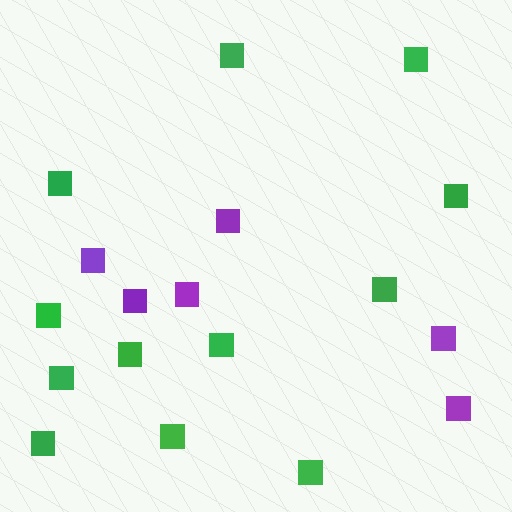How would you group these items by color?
There are 2 groups: one group of purple squares (6) and one group of green squares (12).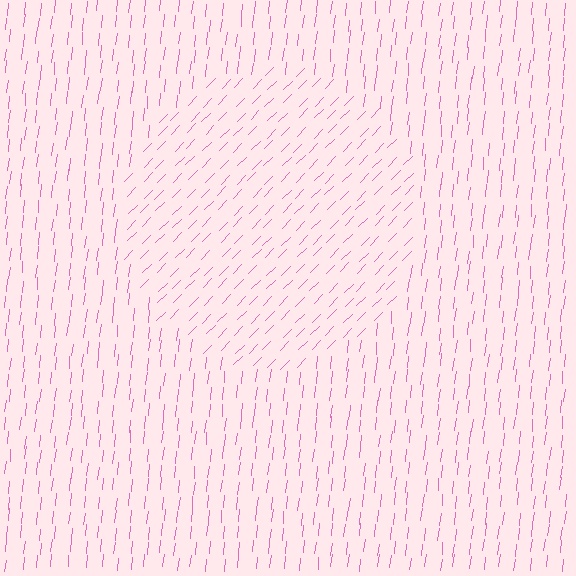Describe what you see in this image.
The image is filled with small pink line segments. A circle region in the image has lines oriented differently from the surrounding lines, creating a visible texture boundary.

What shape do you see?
I see a circle.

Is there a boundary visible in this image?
Yes, there is a texture boundary formed by a change in line orientation.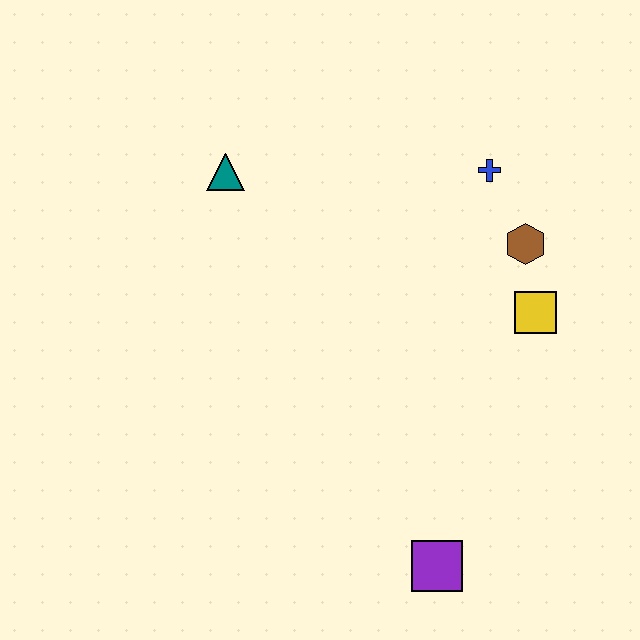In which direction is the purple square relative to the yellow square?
The purple square is below the yellow square.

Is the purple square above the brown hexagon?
No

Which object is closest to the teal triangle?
The blue cross is closest to the teal triangle.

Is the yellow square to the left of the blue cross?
No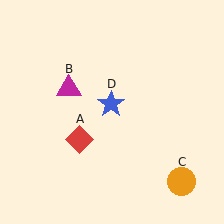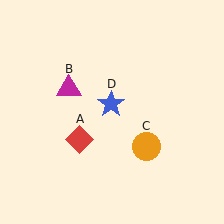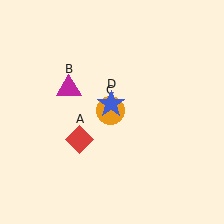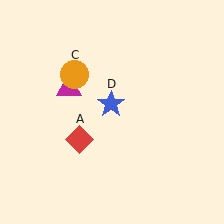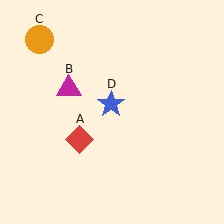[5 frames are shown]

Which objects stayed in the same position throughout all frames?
Red diamond (object A) and magenta triangle (object B) and blue star (object D) remained stationary.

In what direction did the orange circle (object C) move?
The orange circle (object C) moved up and to the left.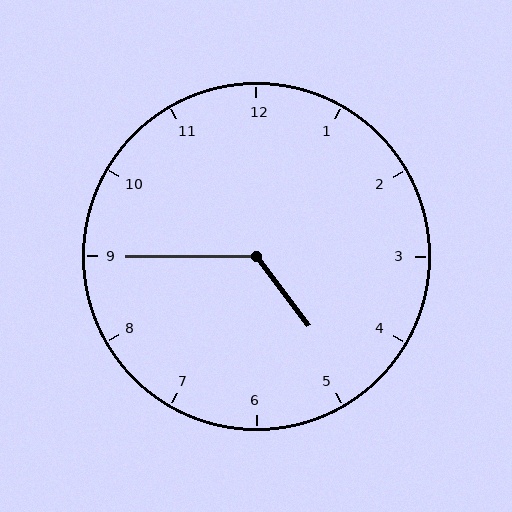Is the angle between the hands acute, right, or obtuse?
It is obtuse.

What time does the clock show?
4:45.